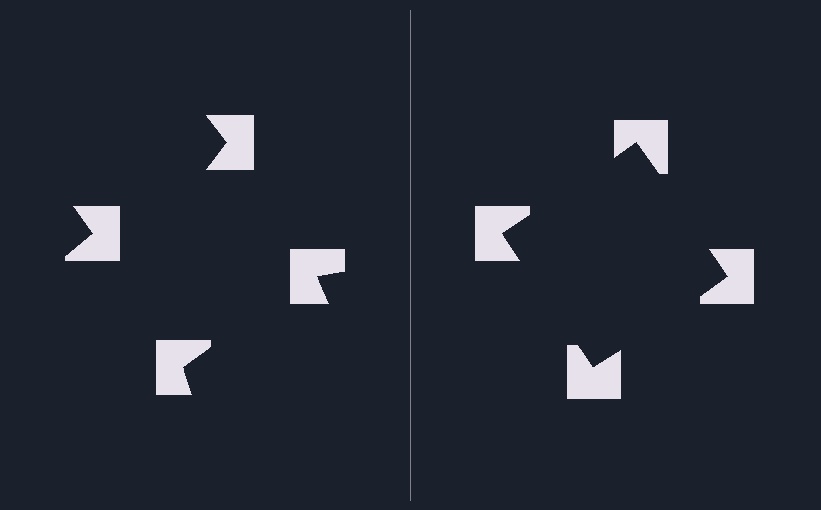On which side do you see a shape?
An illusory square appears on the right side. On the left side the wedge cuts are rotated, so no coherent shape forms.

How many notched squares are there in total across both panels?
8 — 4 on each side.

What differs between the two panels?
The notched squares are positioned identically on both sides; only the wedge orientations differ. On the right they align to a square; on the left they are misaligned.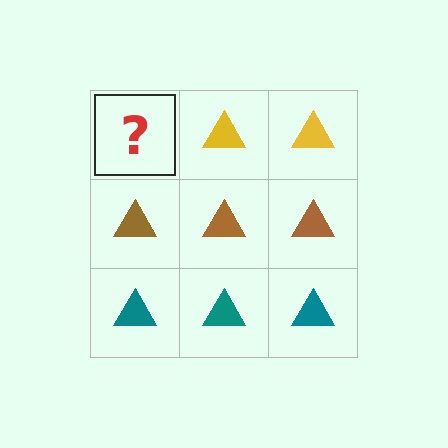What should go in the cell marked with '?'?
The missing cell should contain a yellow triangle.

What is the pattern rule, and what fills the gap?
The rule is that each row has a consistent color. The gap should be filled with a yellow triangle.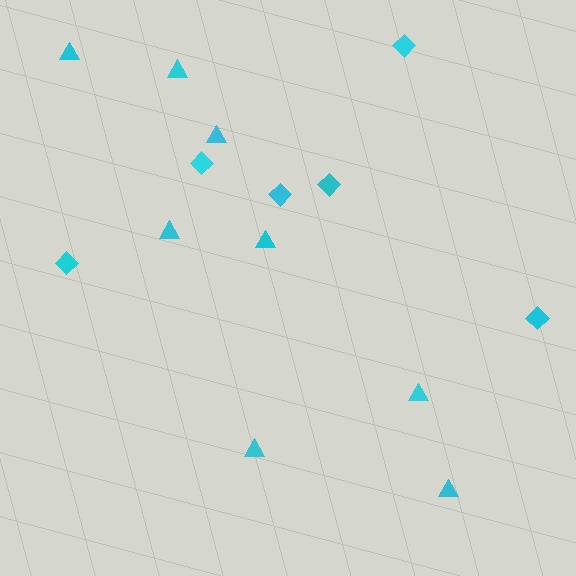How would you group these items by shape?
There are 2 groups: one group of diamonds (6) and one group of triangles (8).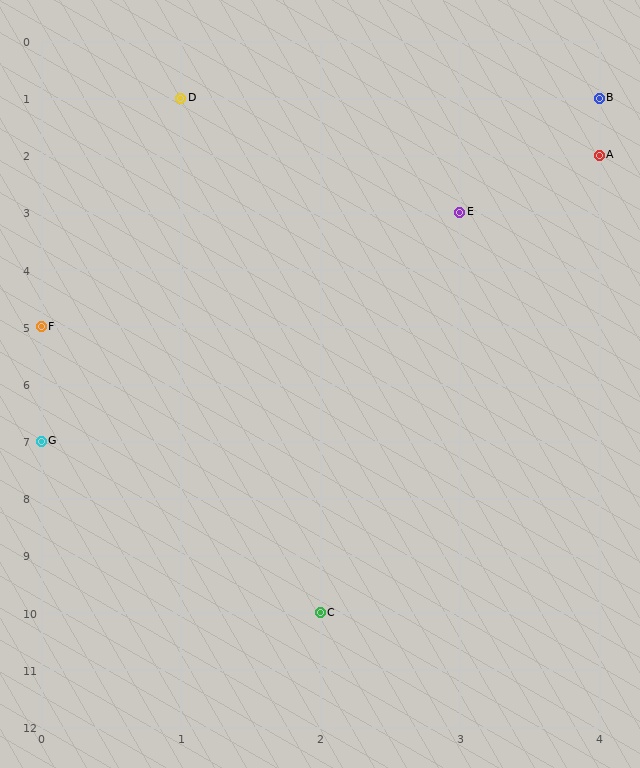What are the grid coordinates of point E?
Point E is at grid coordinates (3, 3).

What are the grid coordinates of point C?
Point C is at grid coordinates (2, 10).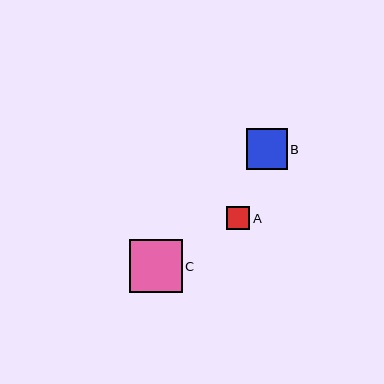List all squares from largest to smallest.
From largest to smallest: C, B, A.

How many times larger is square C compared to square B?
Square C is approximately 1.3 times the size of square B.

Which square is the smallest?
Square A is the smallest with a size of approximately 24 pixels.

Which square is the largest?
Square C is the largest with a size of approximately 53 pixels.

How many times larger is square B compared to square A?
Square B is approximately 1.7 times the size of square A.